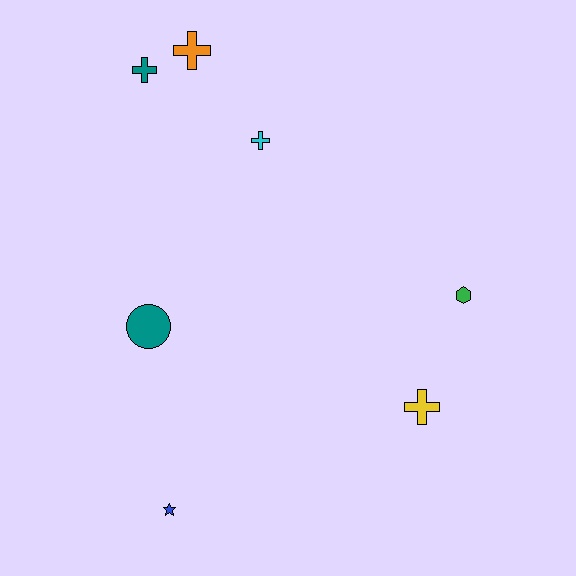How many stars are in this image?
There is 1 star.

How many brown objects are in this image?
There are no brown objects.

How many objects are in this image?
There are 7 objects.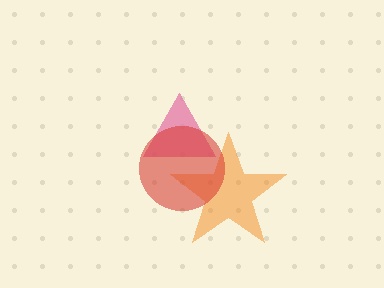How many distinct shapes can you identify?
There are 3 distinct shapes: a pink triangle, an orange star, a red circle.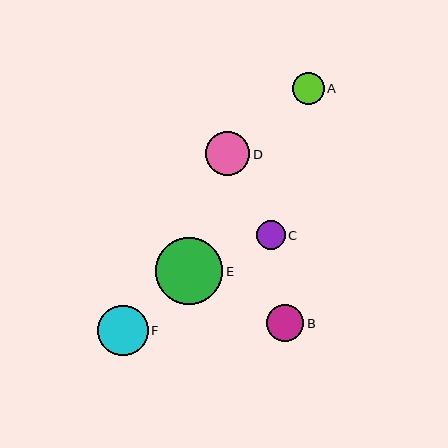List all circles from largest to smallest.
From largest to smallest: E, F, D, B, A, C.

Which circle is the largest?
Circle E is the largest with a size of approximately 67 pixels.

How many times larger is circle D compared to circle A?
Circle D is approximately 1.4 times the size of circle A.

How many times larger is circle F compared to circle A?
Circle F is approximately 1.6 times the size of circle A.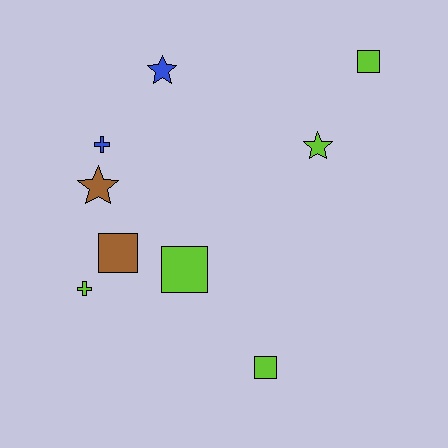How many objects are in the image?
There are 9 objects.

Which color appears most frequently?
Lime, with 5 objects.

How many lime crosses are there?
There is 1 lime cross.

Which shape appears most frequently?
Square, with 4 objects.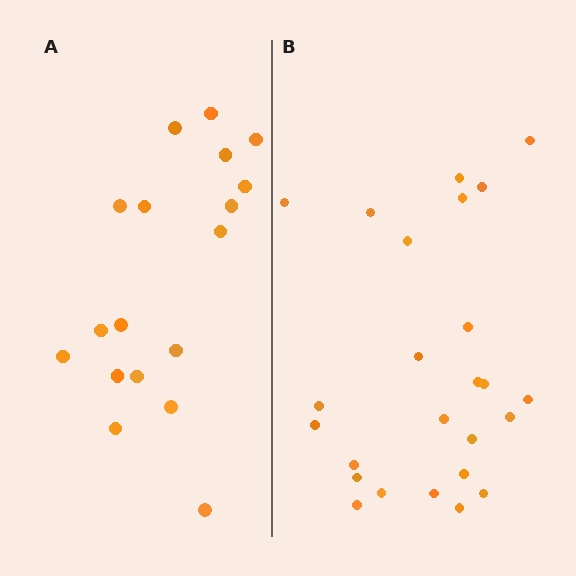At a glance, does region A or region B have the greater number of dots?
Region B (the right region) has more dots.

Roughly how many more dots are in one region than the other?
Region B has roughly 8 or so more dots than region A.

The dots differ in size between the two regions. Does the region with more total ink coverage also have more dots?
No. Region A has more total ink coverage because its dots are larger, but region B actually contains more individual dots. Total area can be misleading — the number of items is what matters here.